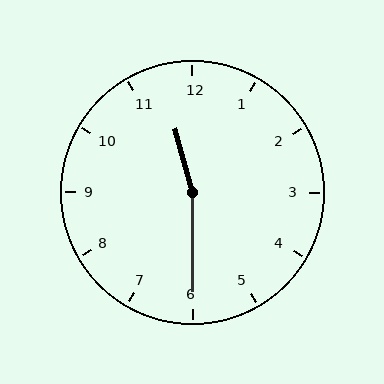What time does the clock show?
11:30.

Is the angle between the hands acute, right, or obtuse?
It is obtuse.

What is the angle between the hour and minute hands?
Approximately 165 degrees.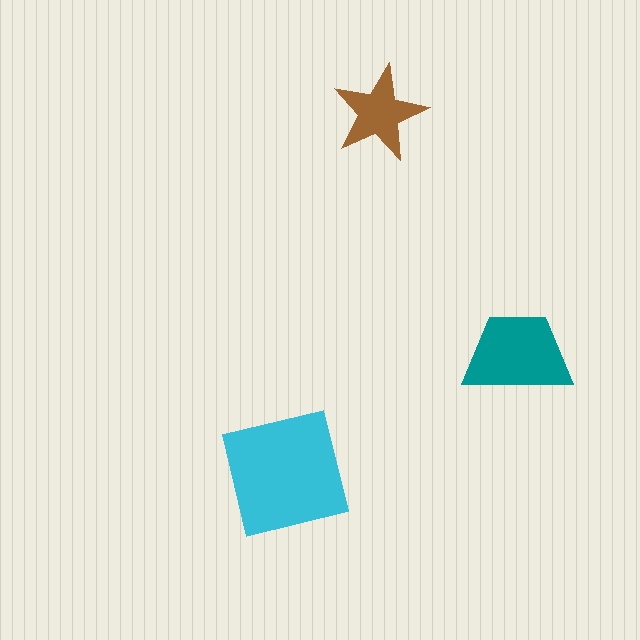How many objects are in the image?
There are 3 objects in the image.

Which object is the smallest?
The brown star.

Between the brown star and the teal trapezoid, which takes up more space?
The teal trapezoid.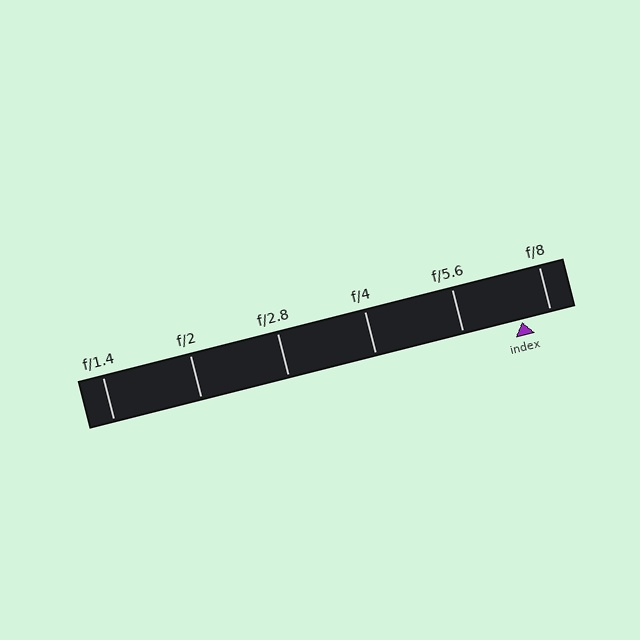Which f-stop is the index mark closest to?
The index mark is closest to f/8.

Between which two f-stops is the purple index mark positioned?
The index mark is between f/5.6 and f/8.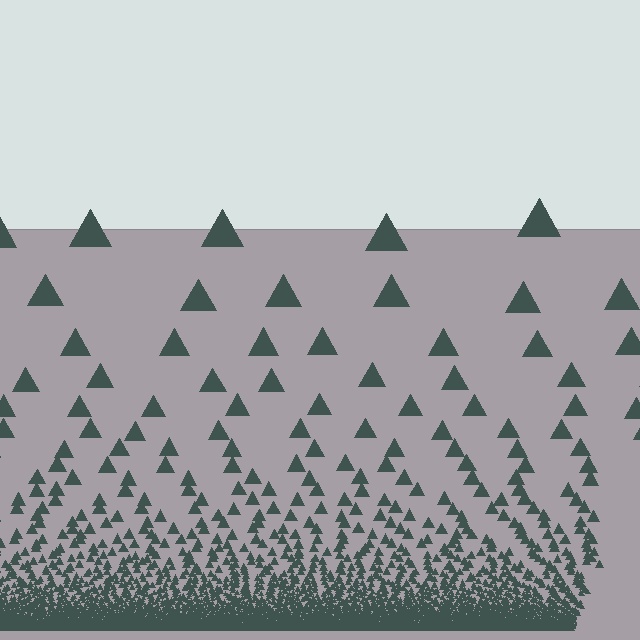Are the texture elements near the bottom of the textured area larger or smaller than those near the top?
Smaller. The gradient is inverted — elements near the bottom are smaller and denser.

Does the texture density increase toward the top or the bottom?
Density increases toward the bottom.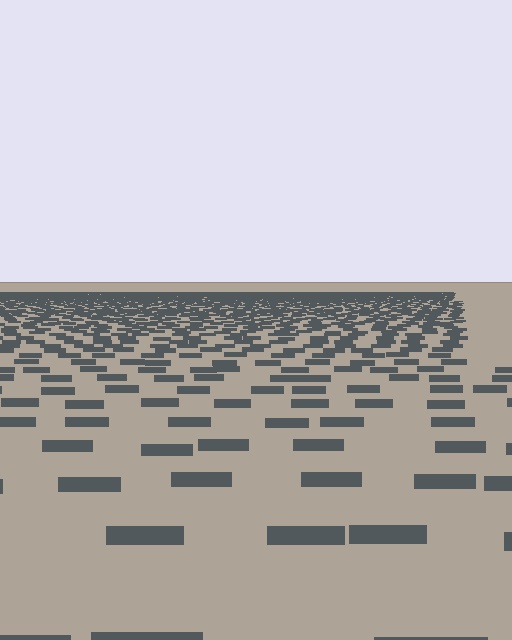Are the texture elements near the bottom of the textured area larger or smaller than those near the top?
Larger. Near the bottom, elements are closer to the viewer and appear at a bigger on-screen size.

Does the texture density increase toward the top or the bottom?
Density increases toward the top.